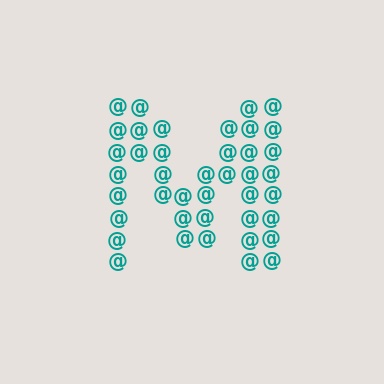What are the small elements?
The small elements are at signs.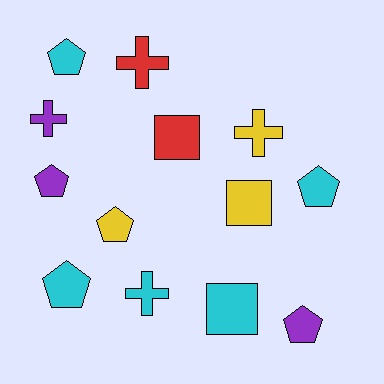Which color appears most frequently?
Cyan, with 5 objects.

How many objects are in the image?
There are 13 objects.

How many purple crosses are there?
There is 1 purple cross.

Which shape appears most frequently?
Pentagon, with 6 objects.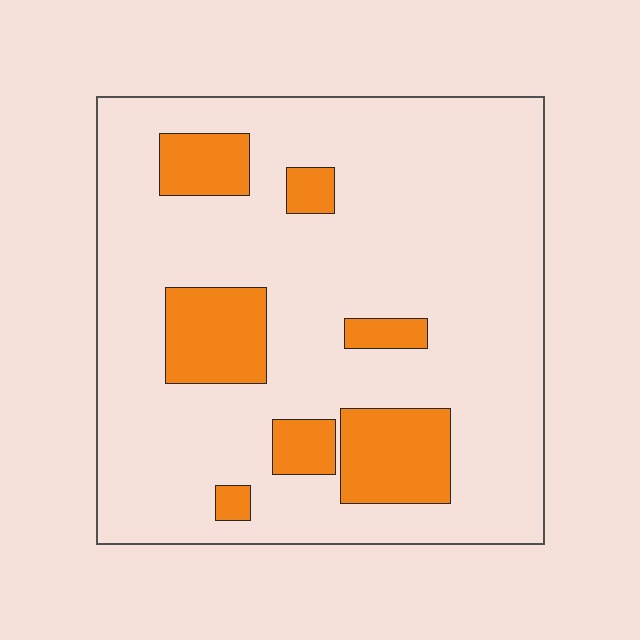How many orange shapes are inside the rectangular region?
7.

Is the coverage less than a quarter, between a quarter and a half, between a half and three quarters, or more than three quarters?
Less than a quarter.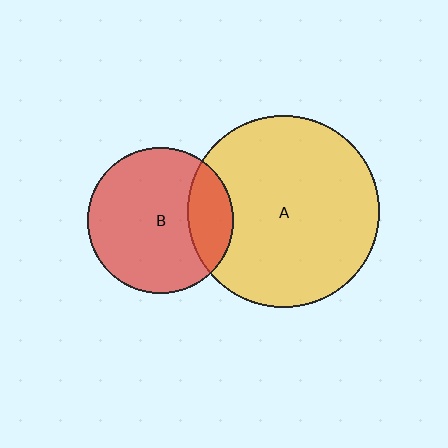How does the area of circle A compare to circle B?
Approximately 1.7 times.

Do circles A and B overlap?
Yes.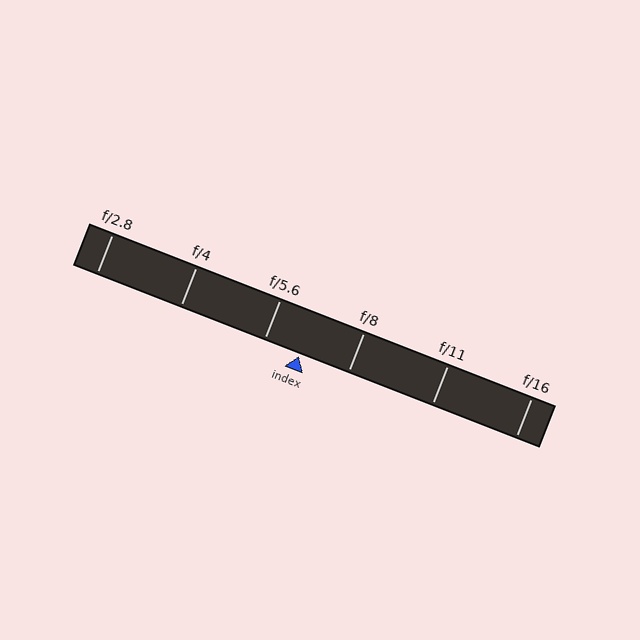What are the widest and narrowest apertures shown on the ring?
The widest aperture shown is f/2.8 and the narrowest is f/16.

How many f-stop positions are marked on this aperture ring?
There are 6 f-stop positions marked.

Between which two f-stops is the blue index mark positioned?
The index mark is between f/5.6 and f/8.